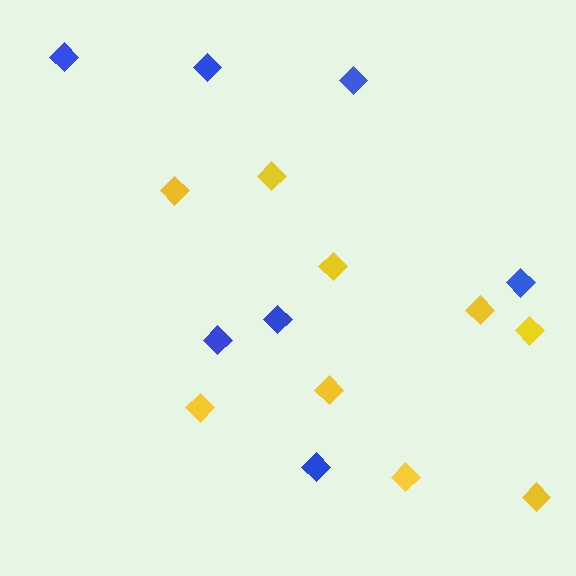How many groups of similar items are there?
There are 2 groups: one group of yellow diamonds (9) and one group of blue diamonds (7).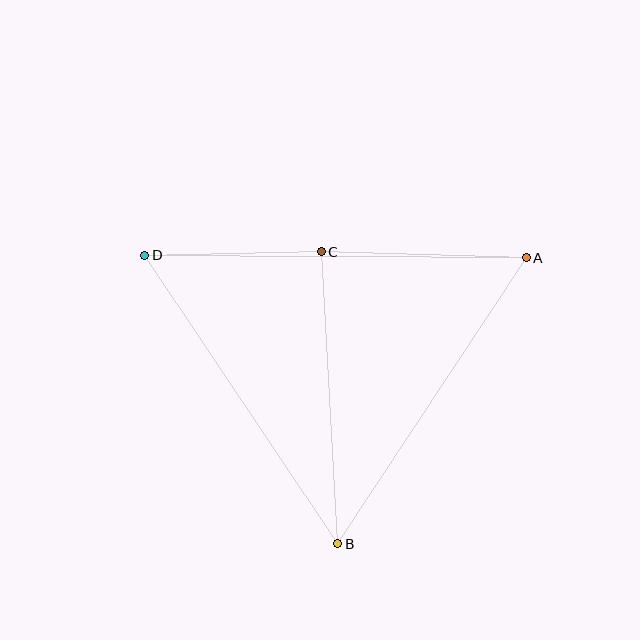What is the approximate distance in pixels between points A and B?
The distance between A and B is approximately 343 pixels.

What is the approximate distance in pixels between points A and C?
The distance between A and C is approximately 205 pixels.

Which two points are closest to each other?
Points C and D are closest to each other.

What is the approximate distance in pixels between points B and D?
The distance between B and D is approximately 347 pixels.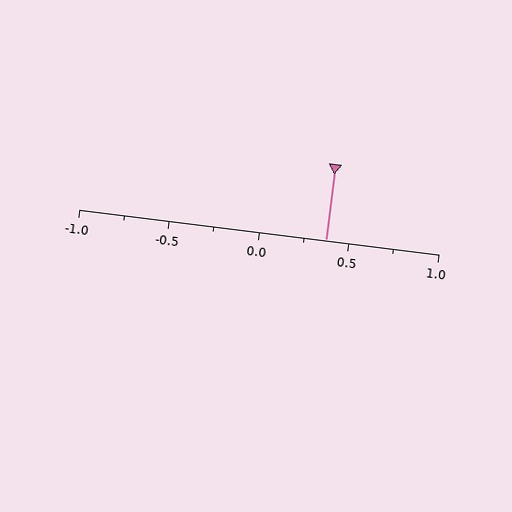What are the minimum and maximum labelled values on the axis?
The axis runs from -1.0 to 1.0.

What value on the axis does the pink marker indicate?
The marker indicates approximately 0.38.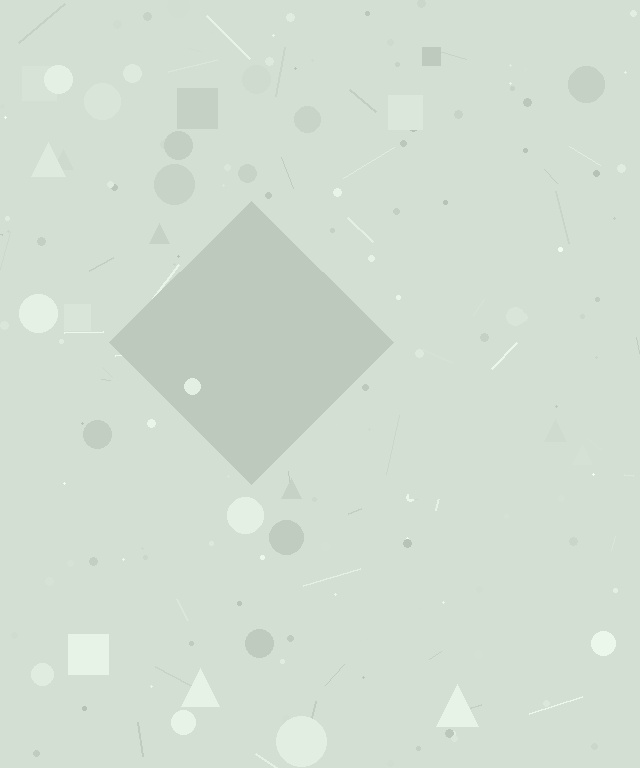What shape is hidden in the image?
A diamond is hidden in the image.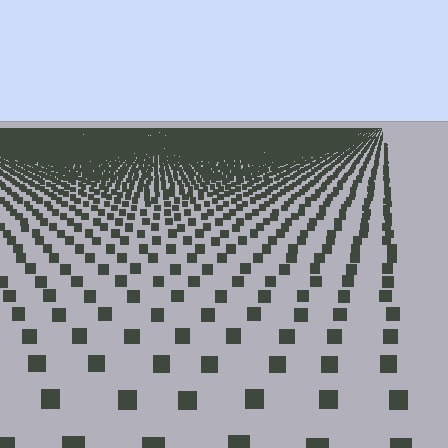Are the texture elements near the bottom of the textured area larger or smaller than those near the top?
Larger. Near the bottom, elements are closer to the viewer and appear at a bigger on-screen size.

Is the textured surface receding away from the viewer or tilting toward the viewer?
The surface is receding away from the viewer. Texture elements get smaller and denser toward the top.